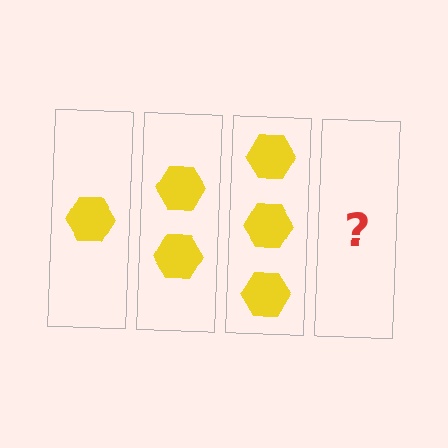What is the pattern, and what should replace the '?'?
The pattern is that each step adds one more hexagon. The '?' should be 4 hexagons.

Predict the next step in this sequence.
The next step is 4 hexagons.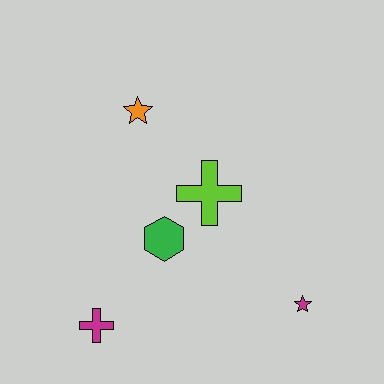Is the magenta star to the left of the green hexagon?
No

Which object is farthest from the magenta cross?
The orange star is farthest from the magenta cross.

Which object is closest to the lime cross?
The green hexagon is closest to the lime cross.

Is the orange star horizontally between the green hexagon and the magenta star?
No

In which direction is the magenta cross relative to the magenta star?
The magenta cross is to the left of the magenta star.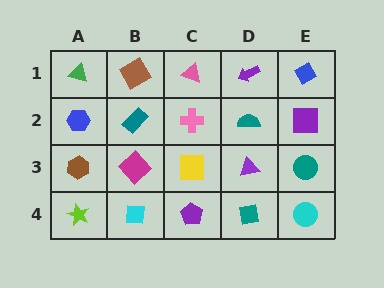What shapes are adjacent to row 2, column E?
A blue diamond (row 1, column E), a teal circle (row 3, column E), a teal semicircle (row 2, column D).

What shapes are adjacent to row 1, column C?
A pink cross (row 2, column C), a brown square (row 1, column B), a purple arrow (row 1, column D).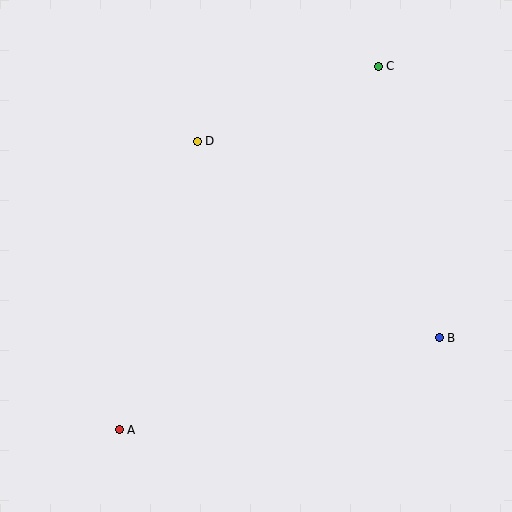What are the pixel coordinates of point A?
Point A is at (119, 430).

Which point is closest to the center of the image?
Point D at (197, 141) is closest to the center.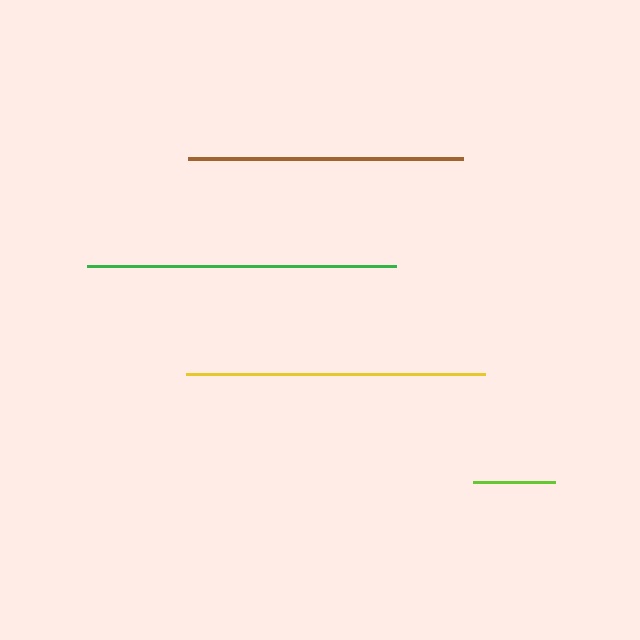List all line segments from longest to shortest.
From longest to shortest: green, yellow, brown, lime.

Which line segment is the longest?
The green line is the longest at approximately 310 pixels.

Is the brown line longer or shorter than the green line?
The green line is longer than the brown line.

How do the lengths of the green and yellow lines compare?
The green and yellow lines are approximately the same length.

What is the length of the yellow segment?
The yellow segment is approximately 298 pixels long.